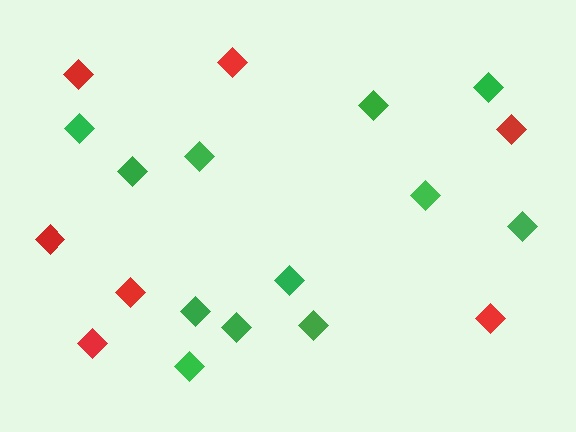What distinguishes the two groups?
There are 2 groups: one group of red diamonds (7) and one group of green diamonds (12).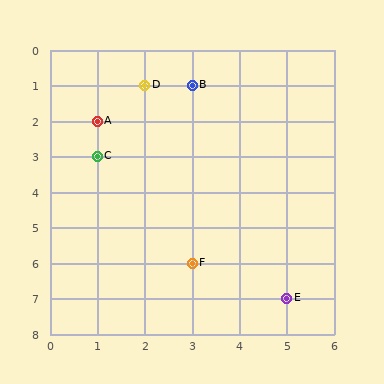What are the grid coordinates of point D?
Point D is at grid coordinates (2, 1).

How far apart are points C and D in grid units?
Points C and D are 1 column and 2 rows apart (about 2.2 grid units diagonally).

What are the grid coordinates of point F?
Point F is at grid coordinates (3, 6).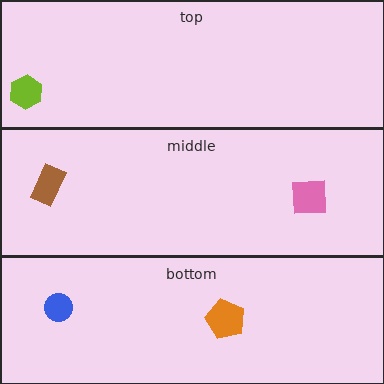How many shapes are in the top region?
1.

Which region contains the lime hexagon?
The top region.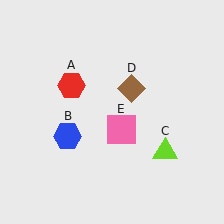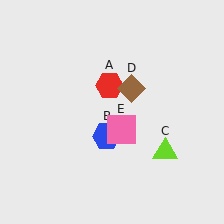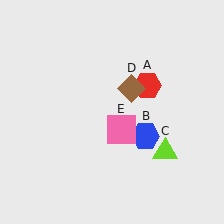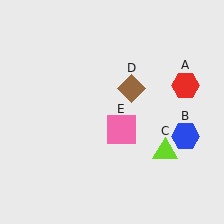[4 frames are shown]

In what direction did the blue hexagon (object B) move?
The blue hexagon (object B) moved right.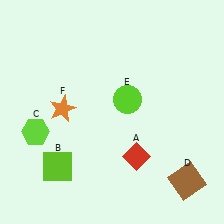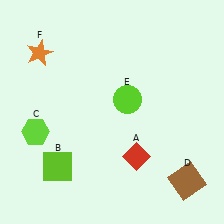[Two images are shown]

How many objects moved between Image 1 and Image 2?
1 object moved between the two images.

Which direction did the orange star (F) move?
The orange star (F) moved up.